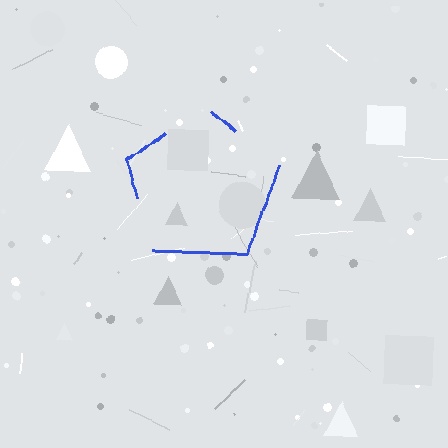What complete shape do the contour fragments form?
The contour fragments form a pentagon.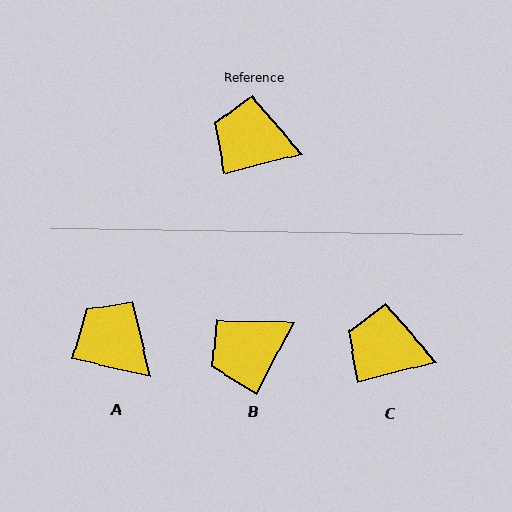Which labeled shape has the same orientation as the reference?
C.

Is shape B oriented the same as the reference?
No, it is off by about 48 degrees.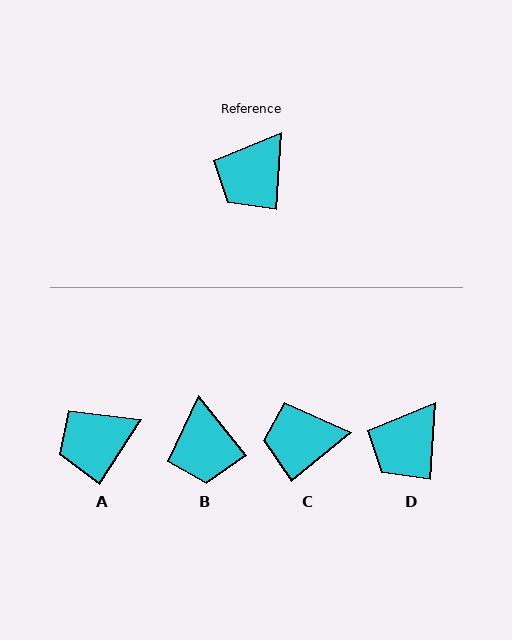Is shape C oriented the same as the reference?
No, it is off by about 47 degrees.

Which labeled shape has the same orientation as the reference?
D.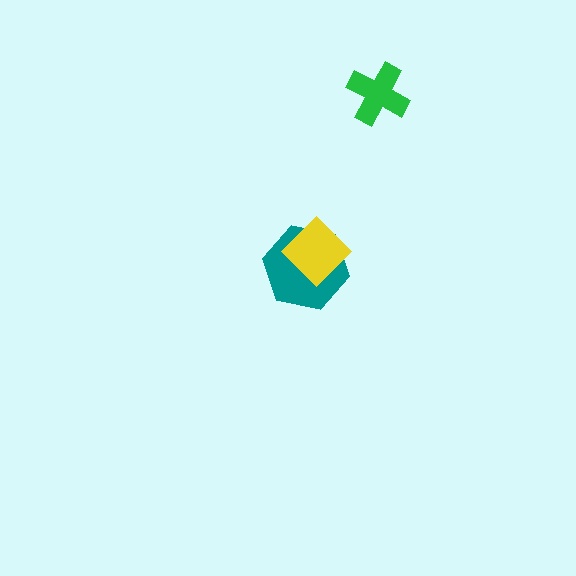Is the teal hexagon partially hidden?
Yes, it is partially covered by another shape.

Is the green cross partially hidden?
No, no other shape covers it.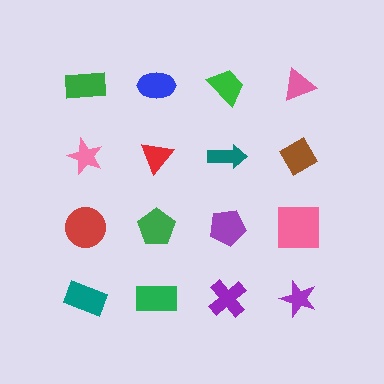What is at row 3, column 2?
A green pentagon.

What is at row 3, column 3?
A purple pentagon.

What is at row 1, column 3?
A green trapezoid.